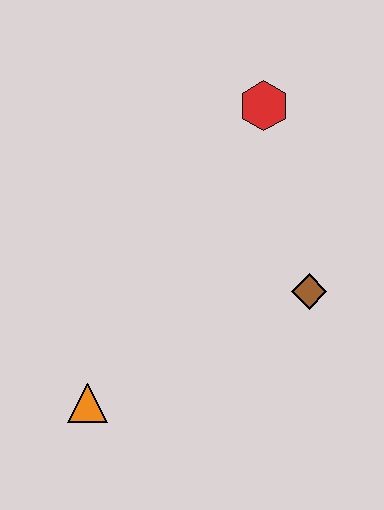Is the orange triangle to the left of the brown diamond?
Yes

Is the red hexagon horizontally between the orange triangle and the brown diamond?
Yes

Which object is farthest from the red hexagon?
The orange triangle is farthest from the red hexagon.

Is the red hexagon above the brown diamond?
Yes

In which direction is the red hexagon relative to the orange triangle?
The red hexagon is above the orange triangle.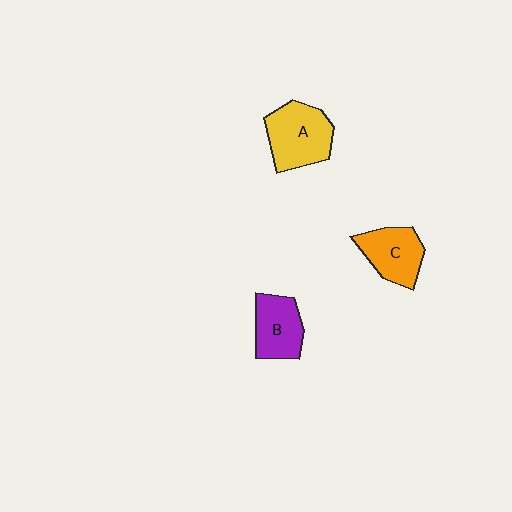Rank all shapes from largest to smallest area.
From largest to smallest: A (yellow), C (orange), B (purple).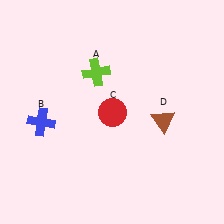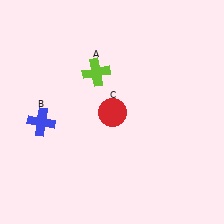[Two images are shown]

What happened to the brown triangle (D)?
The brown triangle (D) was removed in Image 2. It was in the bottom-right area of Image 1.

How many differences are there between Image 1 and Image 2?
There is 1 difference between the two images.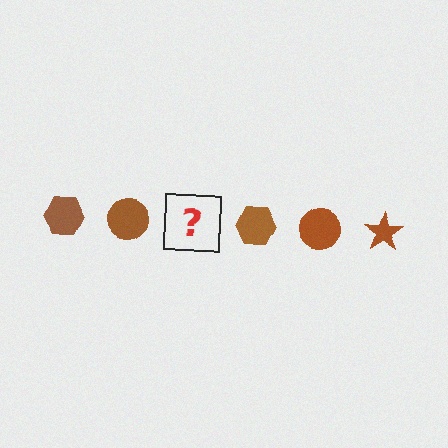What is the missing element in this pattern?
The missing element is a brown star.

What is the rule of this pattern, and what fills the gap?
The rule is that the pattern cycles through hexagon, circle, star shapes in brown. The gap should be filled with a brown star.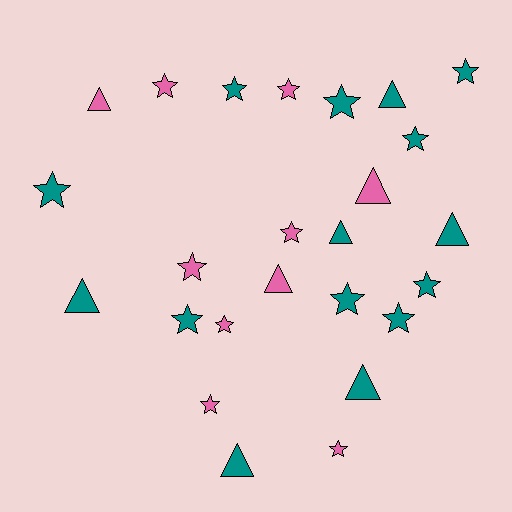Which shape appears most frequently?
Star, with 16 objects.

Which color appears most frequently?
Teal, with 15 objects.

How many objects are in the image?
There are 25 objects.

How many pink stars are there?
There are 7 pink stars.